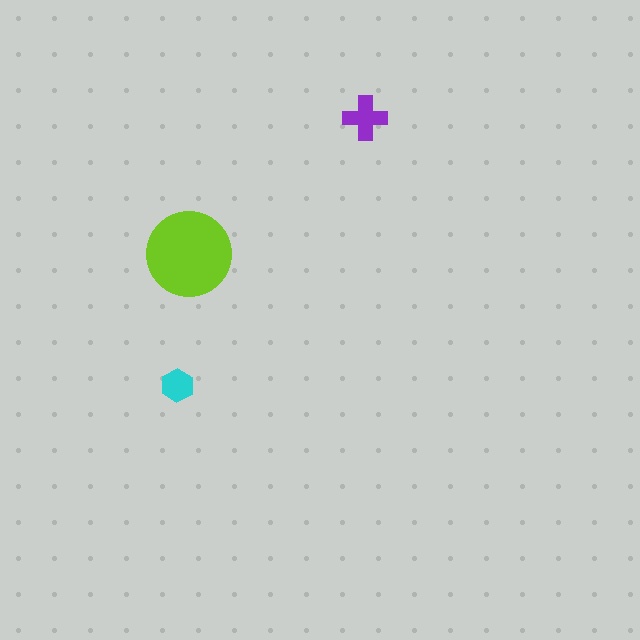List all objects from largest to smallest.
The lime circle, the purple cross, the cyan hexagon.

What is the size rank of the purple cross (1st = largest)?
2nd.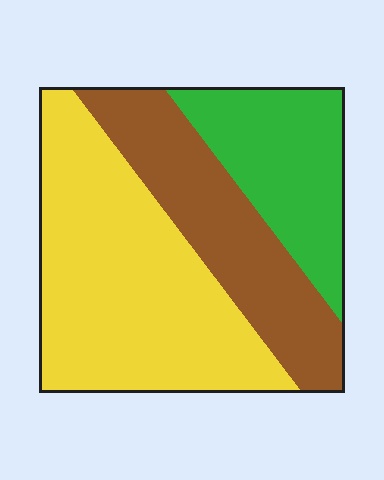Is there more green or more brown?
Brown.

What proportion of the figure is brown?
Brown covers about 30% of the figure.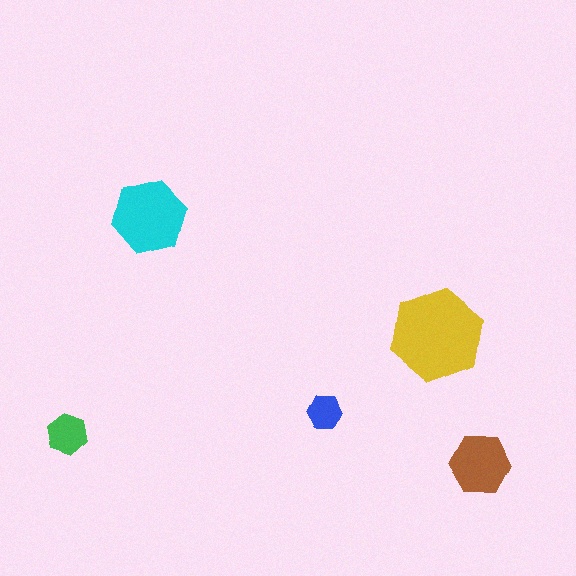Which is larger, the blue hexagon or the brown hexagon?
The brown one.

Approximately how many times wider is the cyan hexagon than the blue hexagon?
About 2 times wider.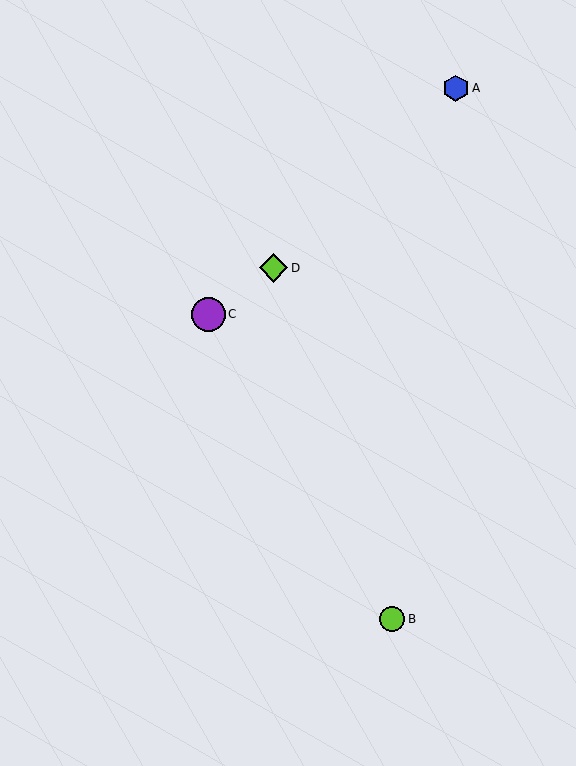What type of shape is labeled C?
Shape C is a purple circle.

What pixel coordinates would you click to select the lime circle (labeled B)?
Click at (392, 619) to select the lime circle B.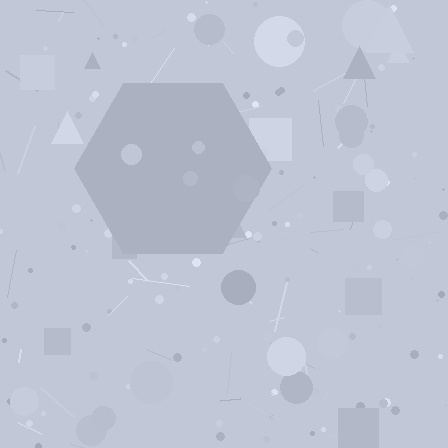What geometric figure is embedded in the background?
A hexagon is embedded in the background.